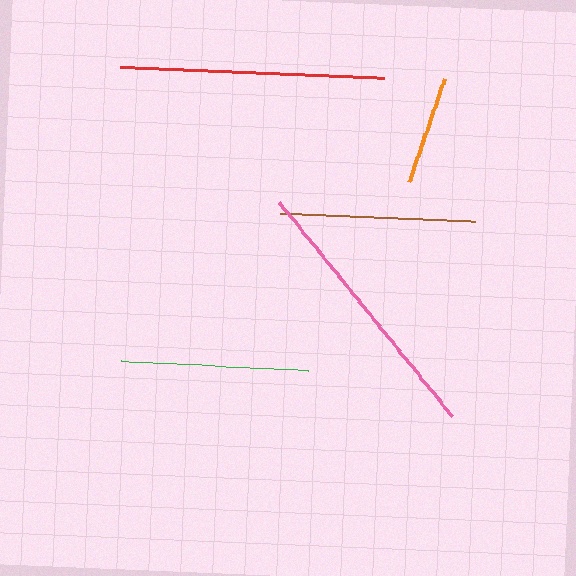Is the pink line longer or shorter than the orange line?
The pink line is longer than the orange line.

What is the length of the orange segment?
The orange segment is approximately 108 pixels long.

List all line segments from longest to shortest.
From longest to shortest: pink, red, brown, green, orange.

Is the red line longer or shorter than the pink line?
The pink line is longer than the red line.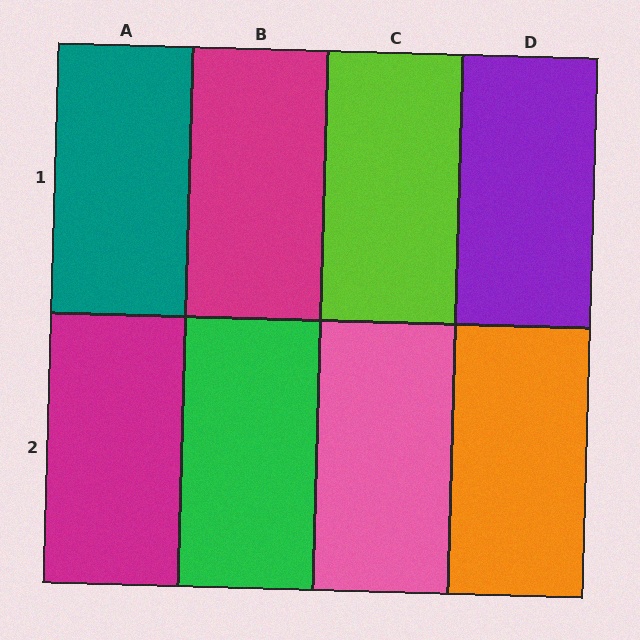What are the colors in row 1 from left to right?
Teal, magenta, lime, purple.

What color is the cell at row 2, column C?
Pink.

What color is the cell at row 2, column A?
Magenta.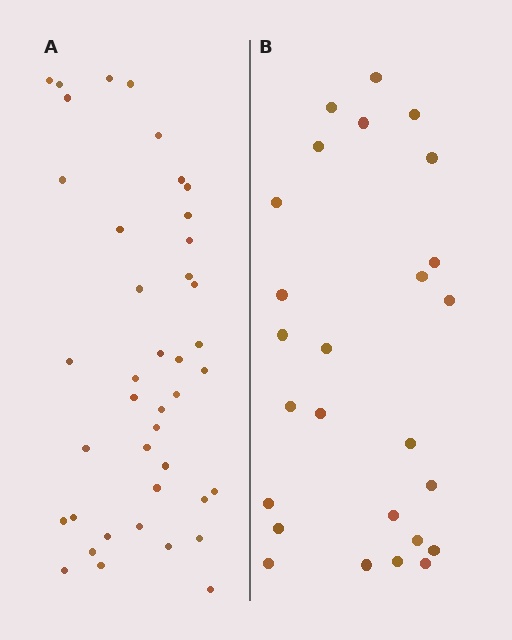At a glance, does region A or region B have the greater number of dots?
Region A (the left region) has more dots.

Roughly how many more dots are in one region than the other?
Region A has approximately 15 more dots than region B.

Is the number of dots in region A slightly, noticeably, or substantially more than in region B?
Region A has substantially more. The ratio is roughly 1.6 to 1.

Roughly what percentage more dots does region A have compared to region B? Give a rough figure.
About 60% more.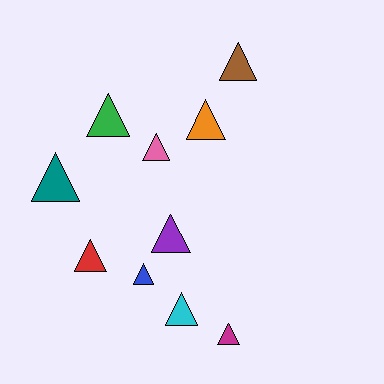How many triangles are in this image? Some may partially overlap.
There are 10 triangles.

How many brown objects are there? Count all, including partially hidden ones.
There is 1 brown object.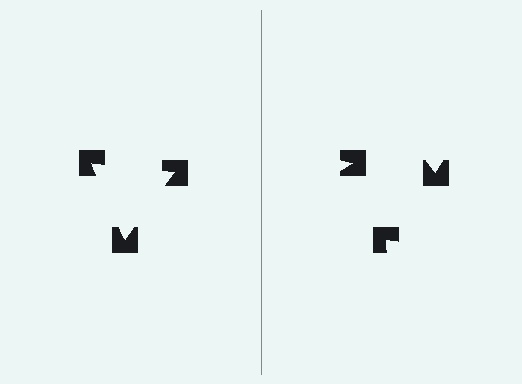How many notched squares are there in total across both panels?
6 — 3 on each side.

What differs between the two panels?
The notched squares are positioned identically on both sides; only the wedge orientations differ. On the left they align to a triangle; on the right they are misaligned.